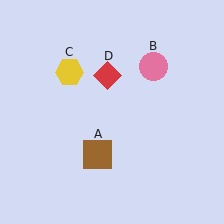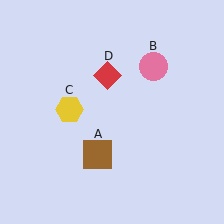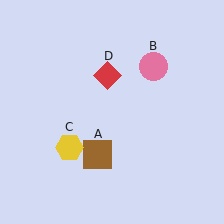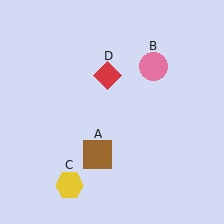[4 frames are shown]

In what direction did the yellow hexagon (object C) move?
The yellow hexagon (object C) moved down.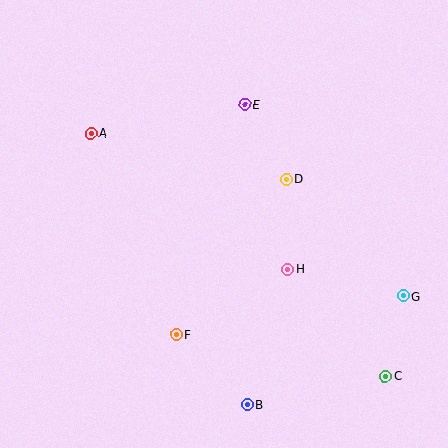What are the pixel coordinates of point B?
Point B is at (247, 405).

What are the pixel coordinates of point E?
Point E is at (245, 104).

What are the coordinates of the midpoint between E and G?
The midpoint between E and G is at (324, 200).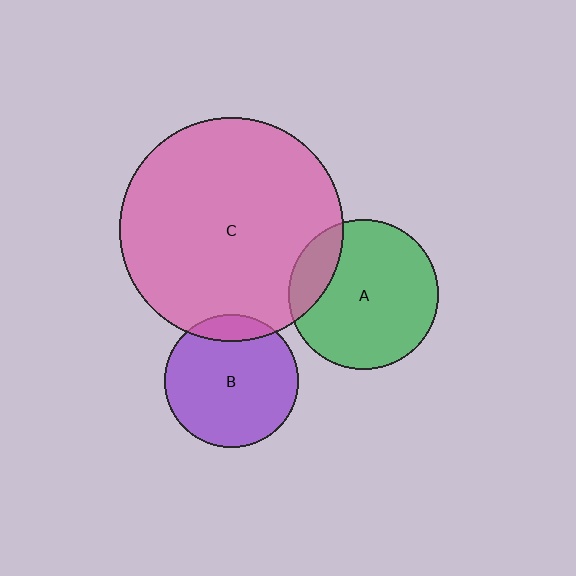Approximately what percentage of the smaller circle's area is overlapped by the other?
Approximately 10%.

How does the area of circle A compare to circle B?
Approximately 1.3 times.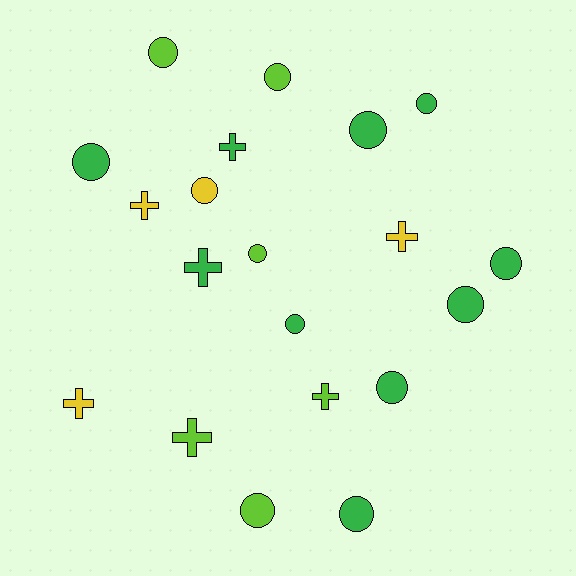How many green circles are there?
There are 8 green circles.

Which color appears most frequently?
Green, with 10 objects.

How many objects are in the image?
There are 20 objects.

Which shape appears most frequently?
Circle, with 13 objects.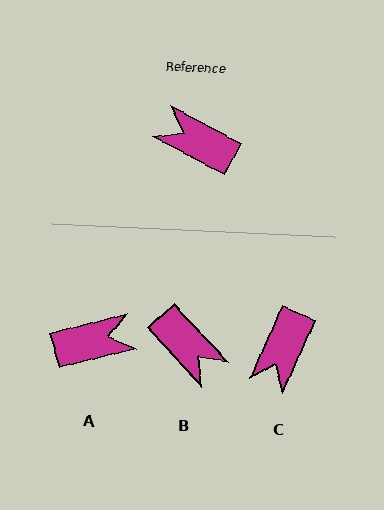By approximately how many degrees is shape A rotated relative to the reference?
Approximately 138 degrees clockwise.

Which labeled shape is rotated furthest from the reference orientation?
B, about 161 degrees away.